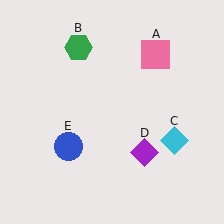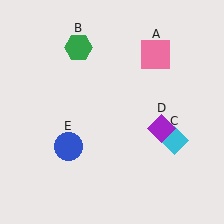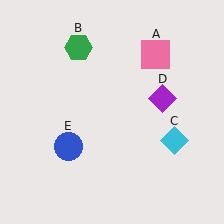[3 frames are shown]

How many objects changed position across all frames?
1 object changed position: purple diamond (object D).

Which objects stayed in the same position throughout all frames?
Pink square (object A) and green hexagon (object B) and cyan diamond (object C) and blue circle (object E) remained stationary.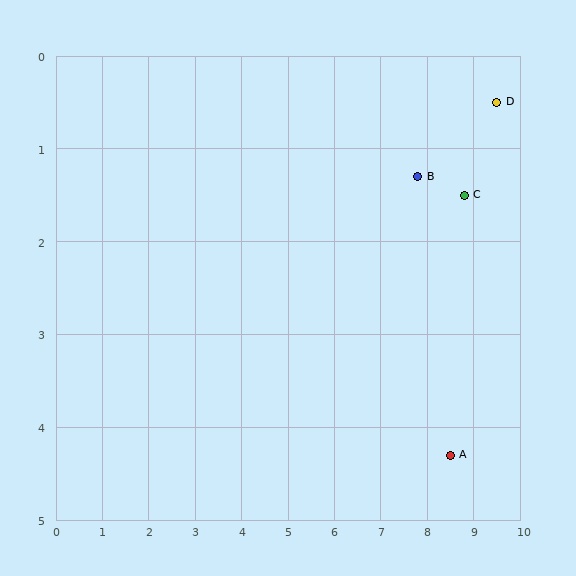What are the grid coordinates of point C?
Point C is at approximately (8.8, 1.5).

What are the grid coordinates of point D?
Point D is at approximately (9.5, 0.5).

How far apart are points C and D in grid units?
Points C and D are about 1.2 grid units apart.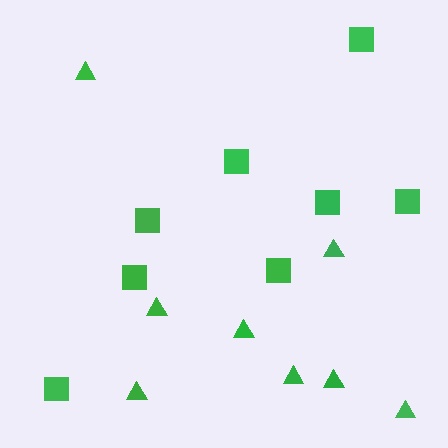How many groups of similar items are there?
There are 2 groups: one group of squares (8) and one group of triangles (8).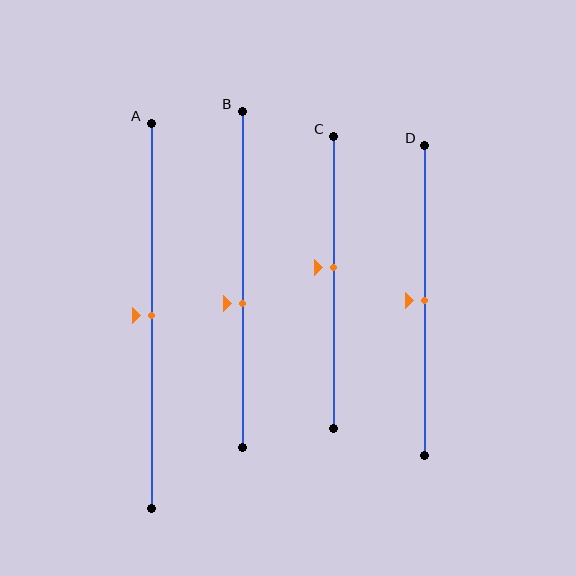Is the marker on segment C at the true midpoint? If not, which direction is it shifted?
No, the marker on segment C is shifted upward by about 5% of the segment length.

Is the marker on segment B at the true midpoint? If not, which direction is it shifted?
No, the marker on segment B is shifted downward by about 7% of the segment length.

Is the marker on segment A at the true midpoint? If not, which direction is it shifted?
Yes, the marker on segment A is at the true midpoint.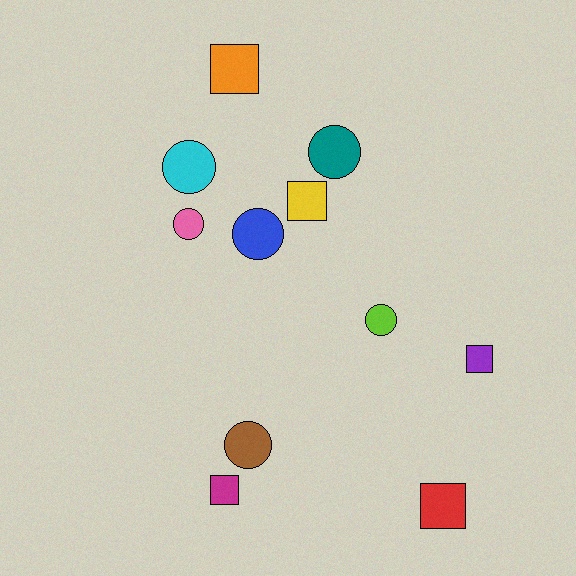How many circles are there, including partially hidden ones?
There are 6 circles.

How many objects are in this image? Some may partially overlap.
There are 11 objects.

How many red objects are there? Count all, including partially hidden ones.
There is 1 red object.